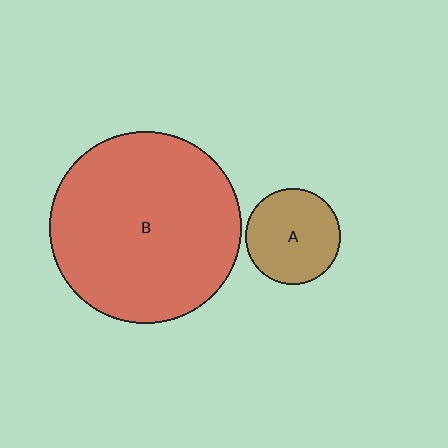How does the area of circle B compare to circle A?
Approximately 4.0 times.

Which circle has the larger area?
Circle B (red).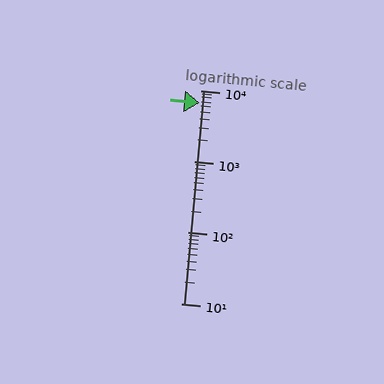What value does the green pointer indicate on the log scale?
The pointer indicates approximately 6600.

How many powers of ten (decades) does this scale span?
The scale spans 3 decades, from 10 to 10000.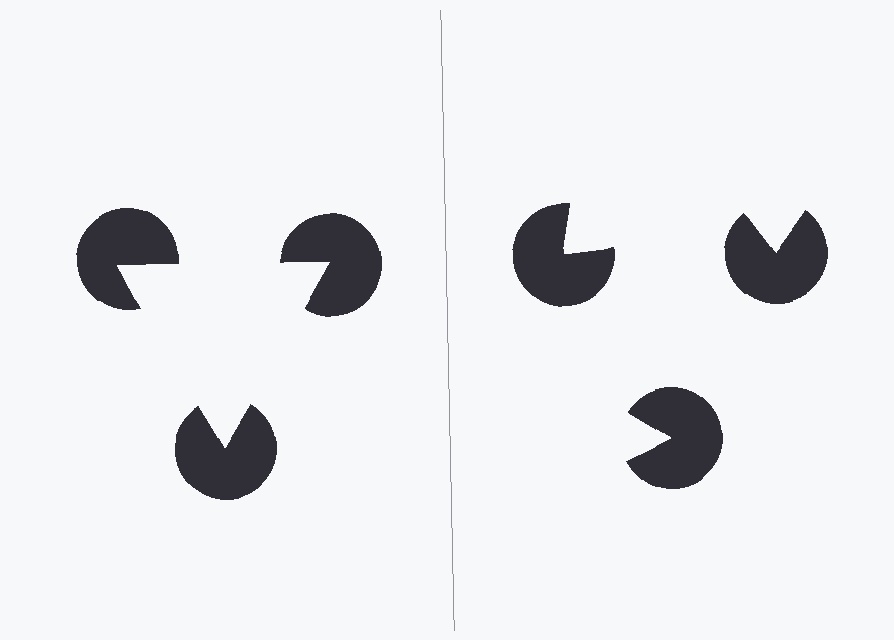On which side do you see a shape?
An illusory triangle appears on the left side. On the right side the wedge cuts are rotated, so no coherent shape forms.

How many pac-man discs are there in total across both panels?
6 — 3 on each side.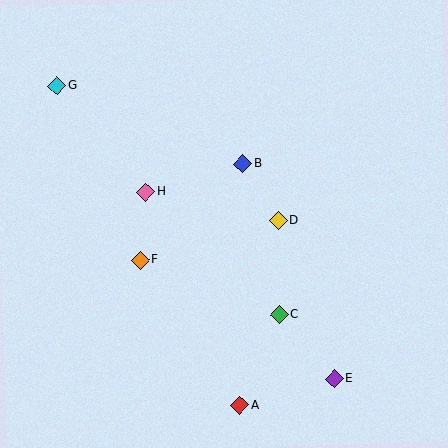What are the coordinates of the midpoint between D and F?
The midpoint between D and F is at (209, 240).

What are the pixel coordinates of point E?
Point E is at (334, 378).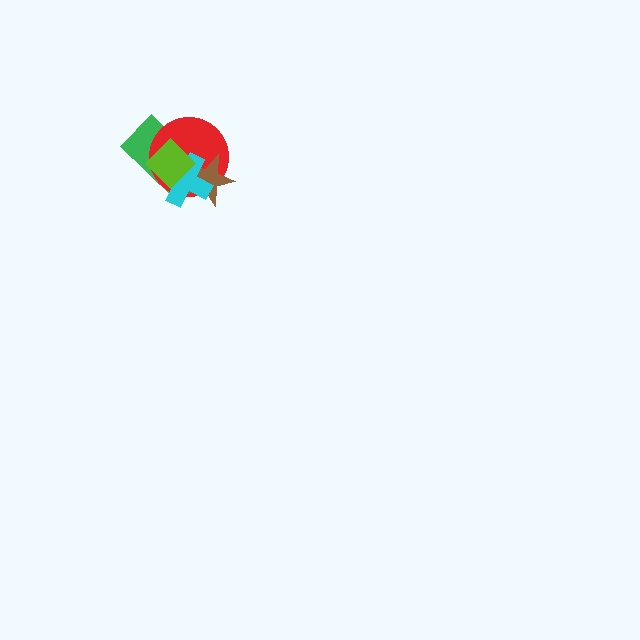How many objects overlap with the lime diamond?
4 objects overlap with the lime diamond.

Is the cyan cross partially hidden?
Yes, it is partially covered by another shape.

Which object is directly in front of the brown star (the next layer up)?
The cyan cross is directly in front of the brown star.